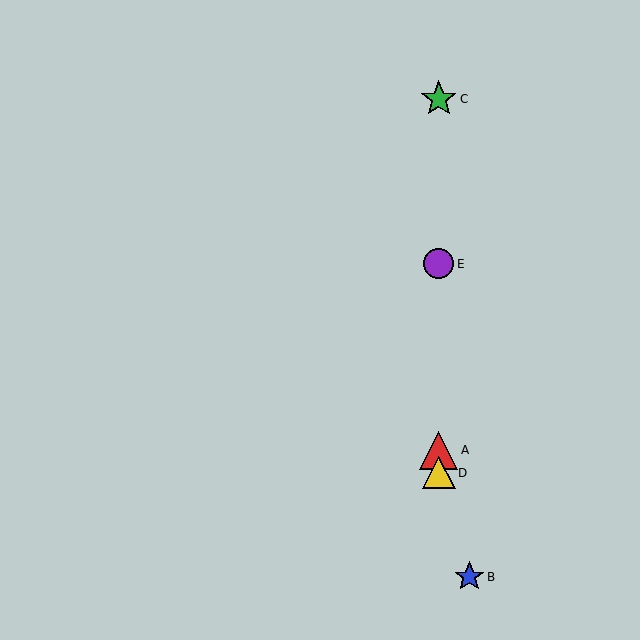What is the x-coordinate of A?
Object A is at x≈439.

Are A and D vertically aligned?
Yes, both are at x≈439.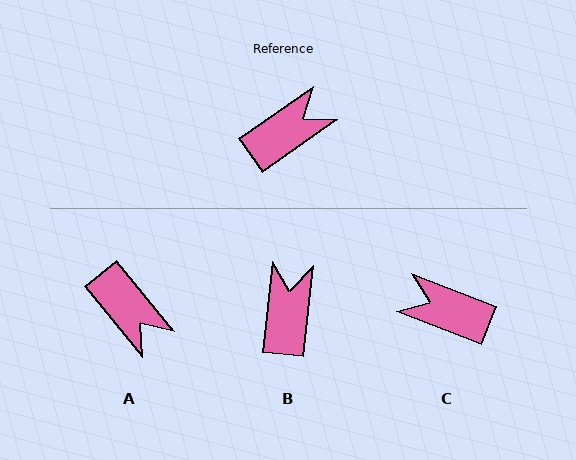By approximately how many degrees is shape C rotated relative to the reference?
Approximately 124 degrees counter-clockwise.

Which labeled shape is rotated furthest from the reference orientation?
C, about 124 degrees away.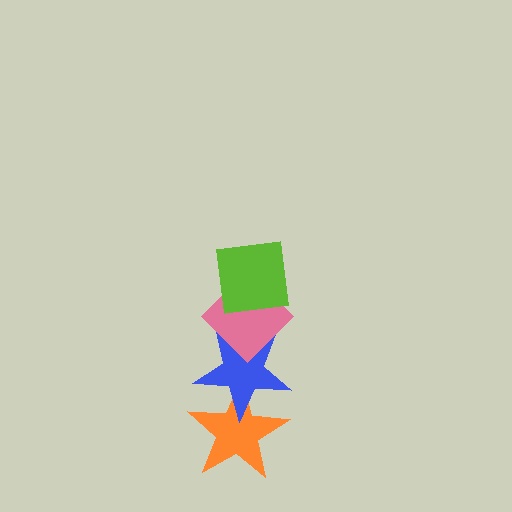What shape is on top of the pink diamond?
The lime square is on top of the pink diamond.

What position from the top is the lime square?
The lime square is 1st from the top.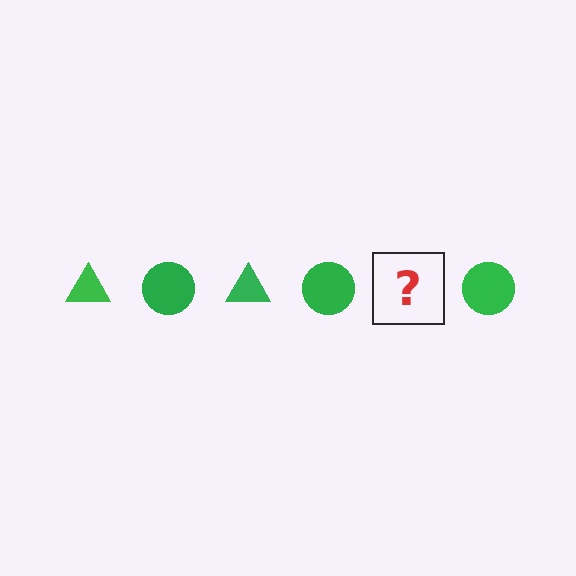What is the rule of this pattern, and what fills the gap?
The rule is that the pattern cycles through triangle, circle shapes in green. The gap should be filled with a green triangle.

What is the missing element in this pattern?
The missing element is a green triangle.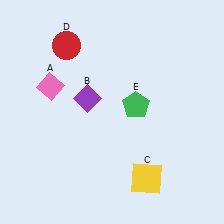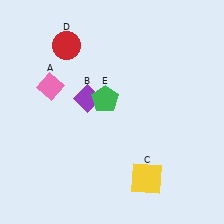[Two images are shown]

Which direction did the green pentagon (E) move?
The green pentagon (E) moved left.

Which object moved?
The green pentagon (E) moved left.